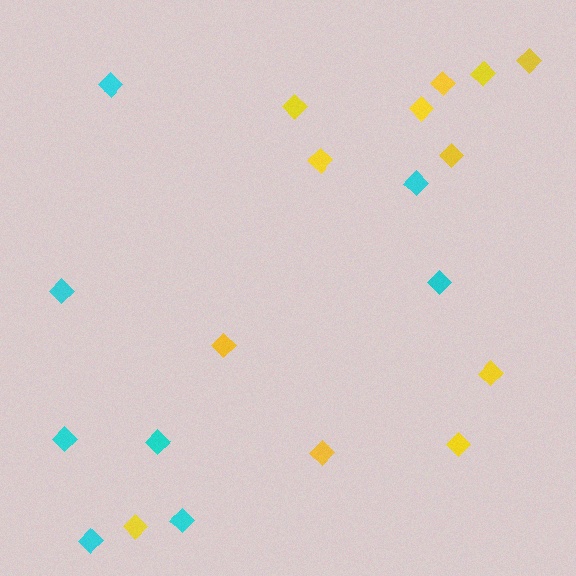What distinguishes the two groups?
There are 2 groups: one group of yellow diamonds (12) and one group of cyan diamonds (8).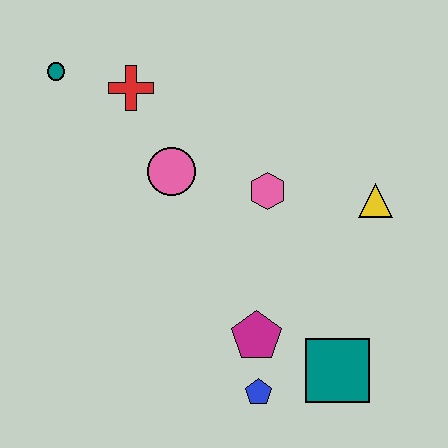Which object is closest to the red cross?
The teal circle is closest to the red cross.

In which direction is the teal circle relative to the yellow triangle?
The teal circle is to the left of the yellow triangle.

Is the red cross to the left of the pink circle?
Yes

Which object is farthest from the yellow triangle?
The teal circle is farthest from the yellow triangle.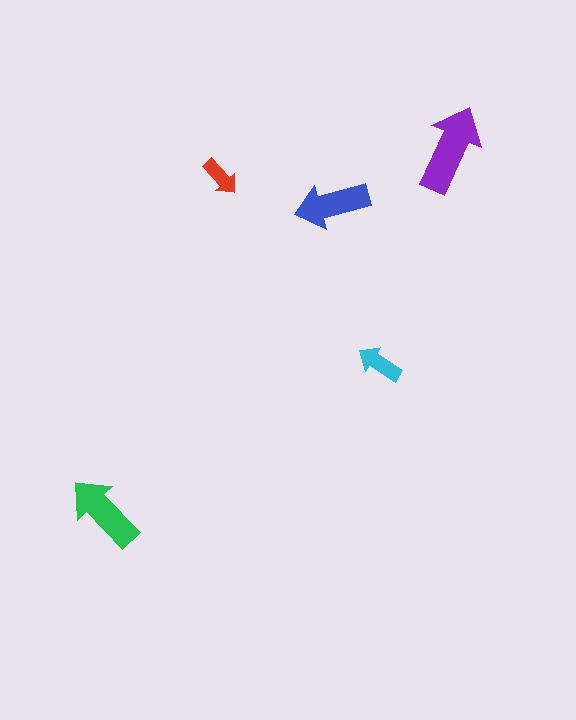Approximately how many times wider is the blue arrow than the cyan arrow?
About 1.5 times wider.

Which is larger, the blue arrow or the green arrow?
The green one.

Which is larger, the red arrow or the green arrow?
The green one.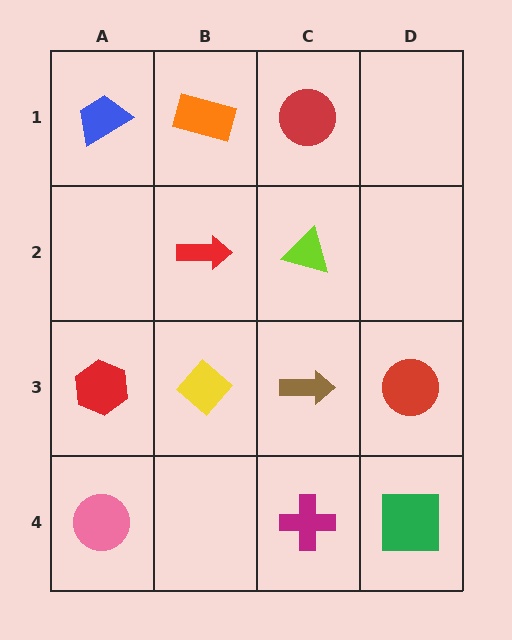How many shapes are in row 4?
3 shapes.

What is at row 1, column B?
An orange rectangle.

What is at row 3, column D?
A red circle.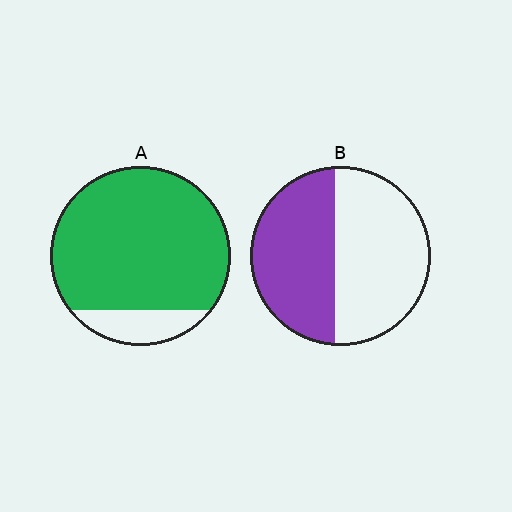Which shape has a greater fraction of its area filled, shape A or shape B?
Shape A.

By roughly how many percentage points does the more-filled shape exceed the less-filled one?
By roughly 40 percentage points (A over B).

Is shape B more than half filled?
Roughly half.